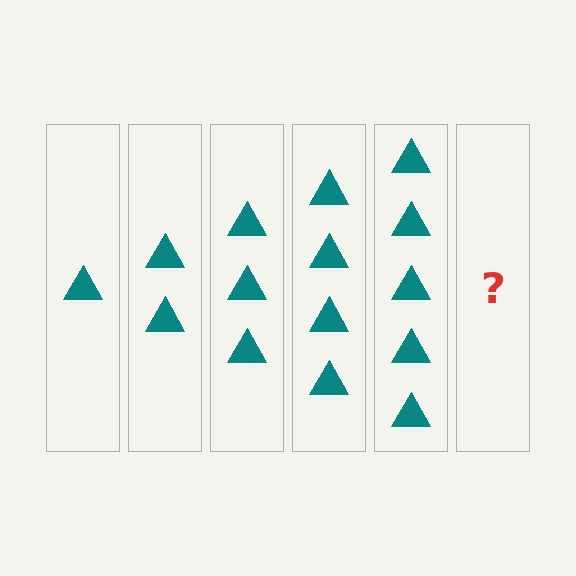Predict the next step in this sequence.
The next step is 6 triangles.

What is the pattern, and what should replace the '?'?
The pattern is that each step adds one more triangle. The '?' should be 6 triangles.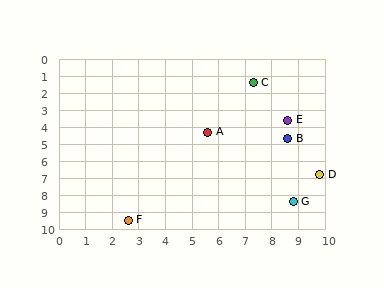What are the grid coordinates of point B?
Point B is at approximately (8.6, 4.7).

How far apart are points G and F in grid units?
Points G and F are about 6.3 grid units apart.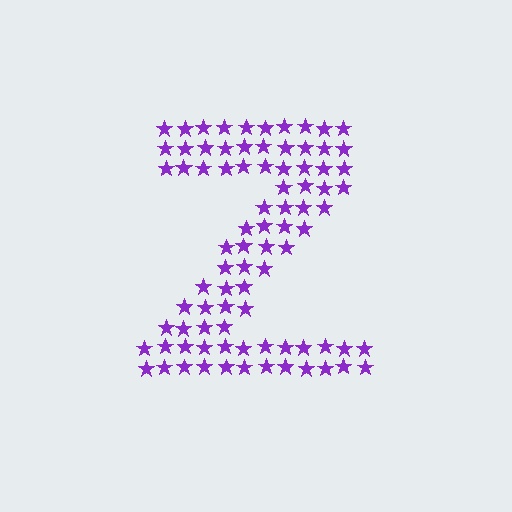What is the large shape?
The large shape is the letter Z.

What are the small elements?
The small elements are stars.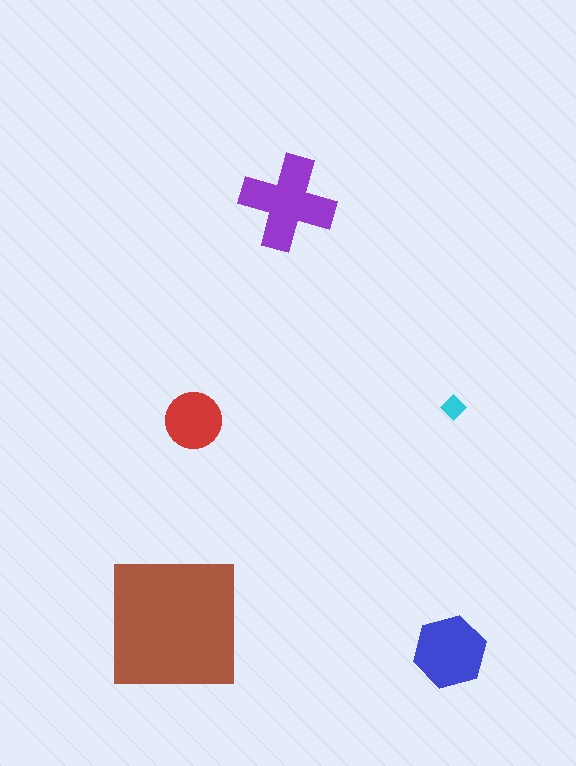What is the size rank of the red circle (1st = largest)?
4th.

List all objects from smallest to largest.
The cyan diamond, the red circle, the blue hexagon, the purple cross, the brown square.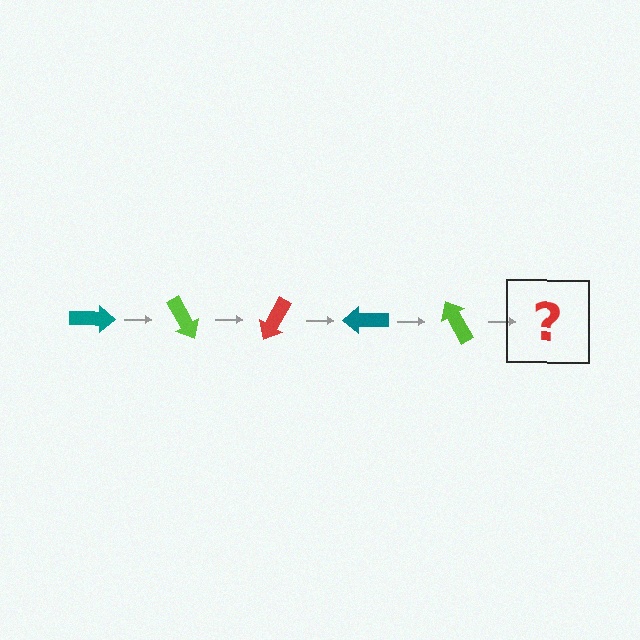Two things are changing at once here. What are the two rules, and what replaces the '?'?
The two rules are that it rotates 60 degrees each step and the color cycles through teal, lime, and red. The '?' should be a red arrow, rotated 300 degrees from the start.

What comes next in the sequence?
The next element should be a red arrow, rotated 300 degrees from the start.